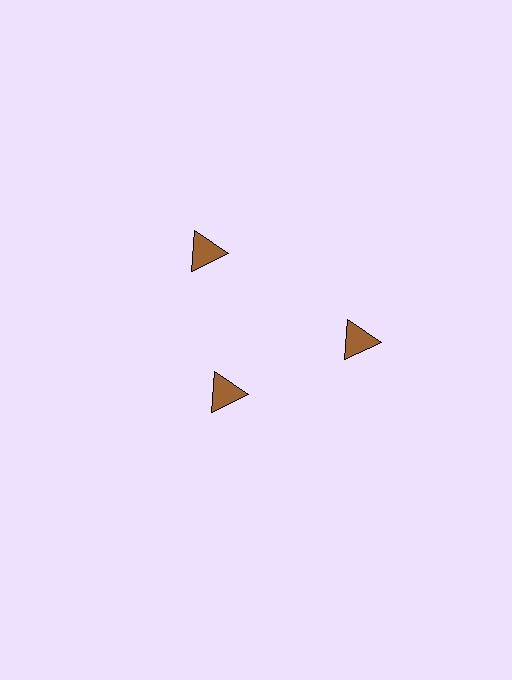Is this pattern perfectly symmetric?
No. The 3 brown triangles are arranged in a ring, but one element near the 7 o'clock position is pulled inward toward the center, breaking the 3-fold rotational symmetry.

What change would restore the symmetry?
The symmetry would be restored by moving it outward, back onto the ring so that all 3 triangles sit at equal angles and equal distance from the center.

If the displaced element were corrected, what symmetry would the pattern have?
It would have 3-fold rotational symmetry — the pattern would map onto itself every 120 degrees.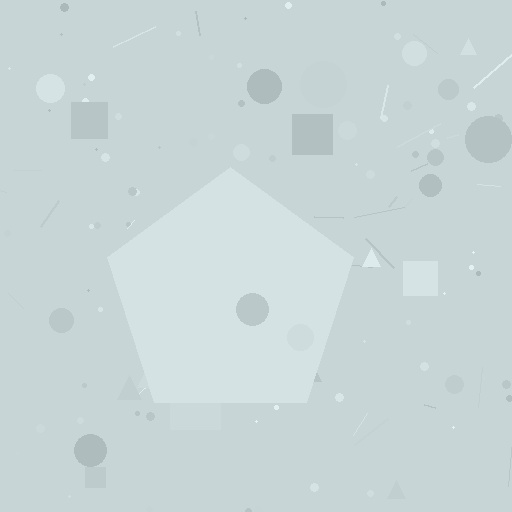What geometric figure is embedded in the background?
A pentagon is embedded in the background.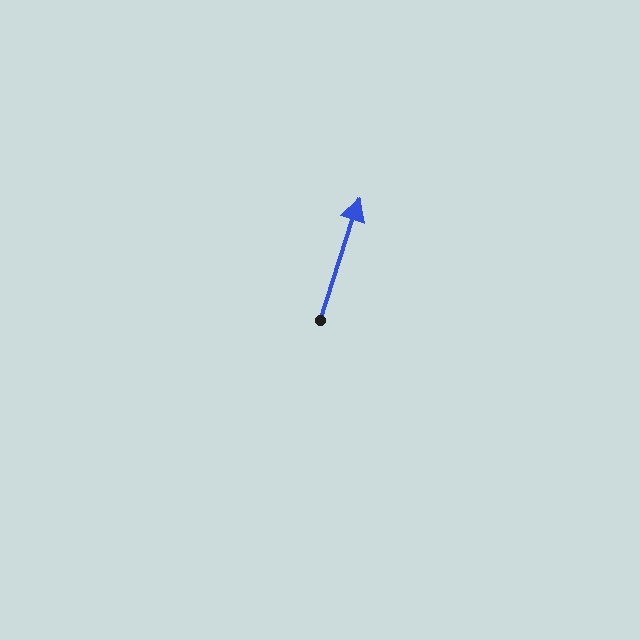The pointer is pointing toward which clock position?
Roughly 1 o'clock.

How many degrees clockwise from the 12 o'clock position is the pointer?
Approximately 18 degrees.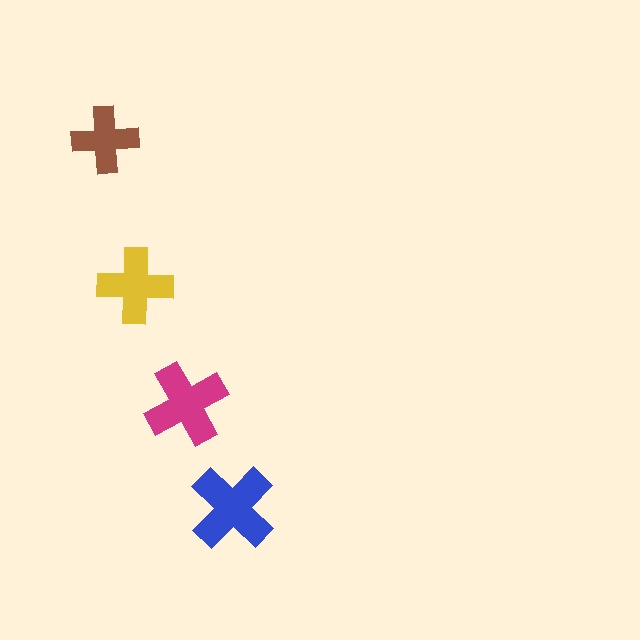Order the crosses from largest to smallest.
the blue one, the magenta one, the yellow one, the brown one.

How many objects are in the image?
There are 4 objects in the image.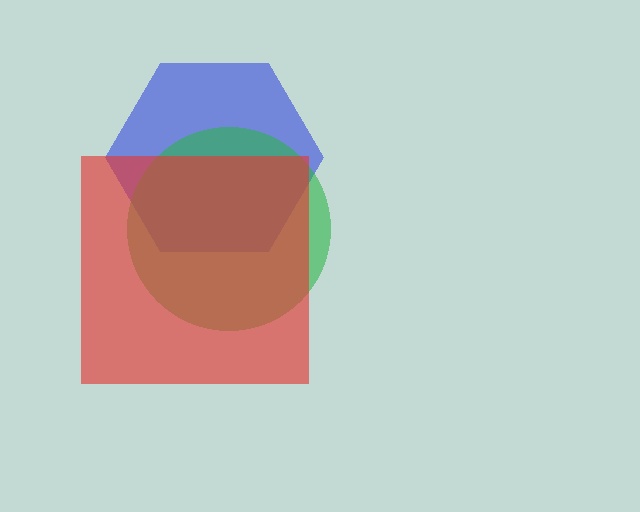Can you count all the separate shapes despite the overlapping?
Yes, there are 3 separate shapes.